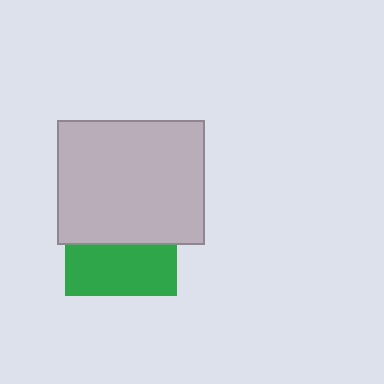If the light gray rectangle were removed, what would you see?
You would see the complete green square.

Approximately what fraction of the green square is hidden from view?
Roughly 55% of the green square is hidden behind the light gray rectangle.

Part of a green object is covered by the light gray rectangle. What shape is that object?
It is a square.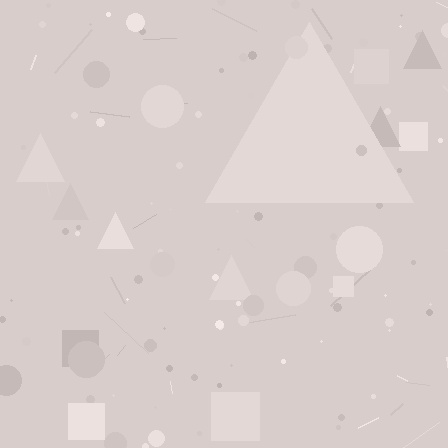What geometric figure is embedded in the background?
A triangle is embedded in the background.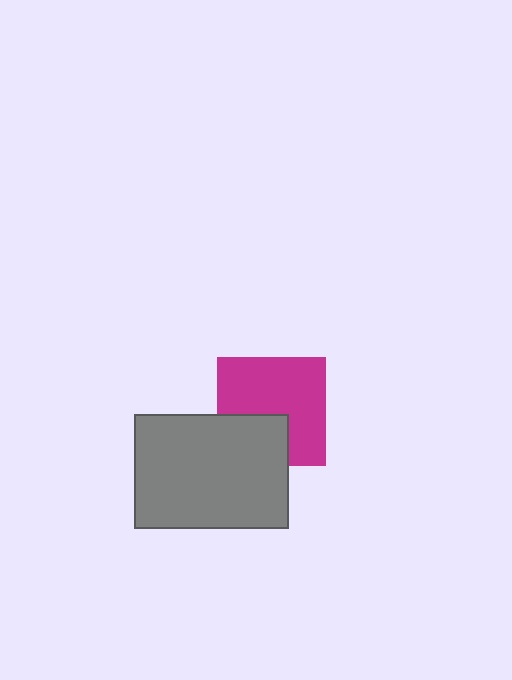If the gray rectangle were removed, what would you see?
You would see the complete magenta square.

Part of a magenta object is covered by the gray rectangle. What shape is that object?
It is a square.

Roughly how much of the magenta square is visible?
Most of it is visible (roughly 68%).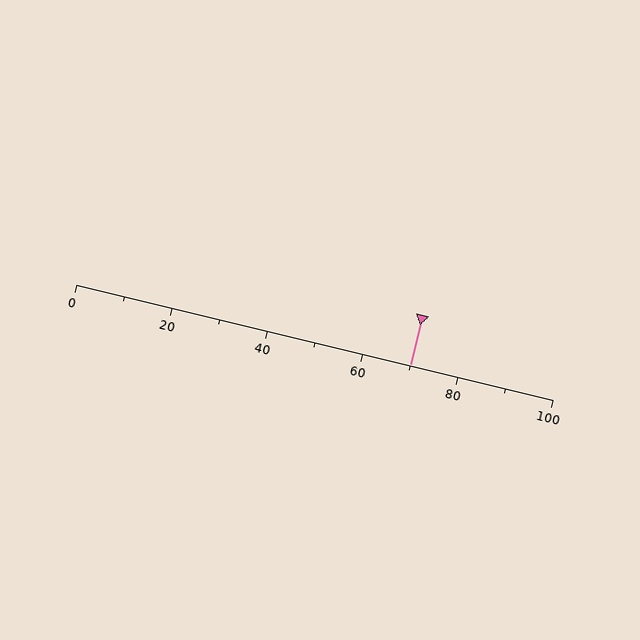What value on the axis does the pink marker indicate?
The marker indicates approximately 70.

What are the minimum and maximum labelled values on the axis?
The axis runs from 0 to 100.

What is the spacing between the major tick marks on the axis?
The major ticks are spaced 20 apart.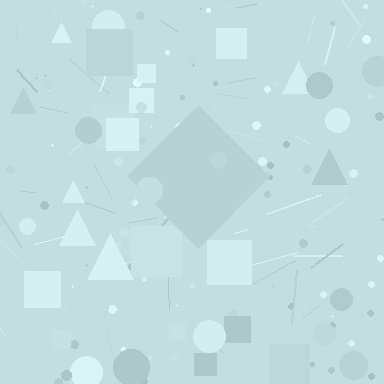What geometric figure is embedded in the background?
A diamond is embedded in the background.